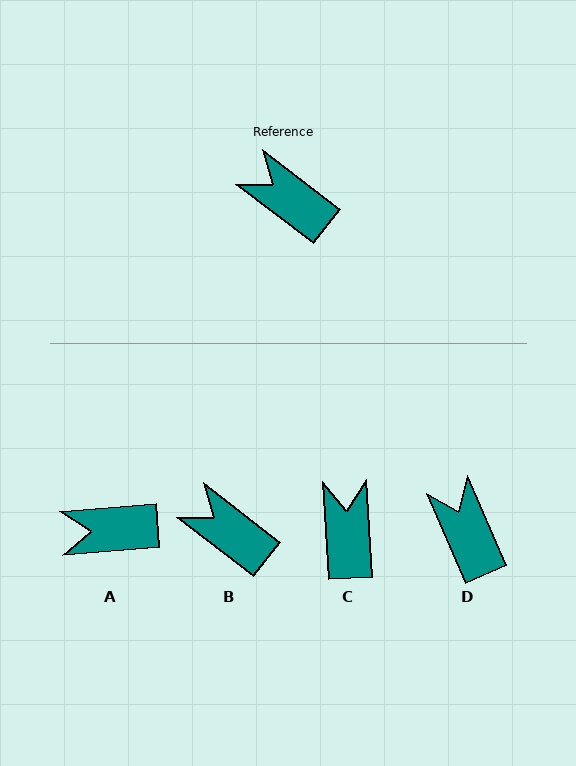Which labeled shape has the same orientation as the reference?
B.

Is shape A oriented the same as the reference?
No, it is off by about 42 degrees.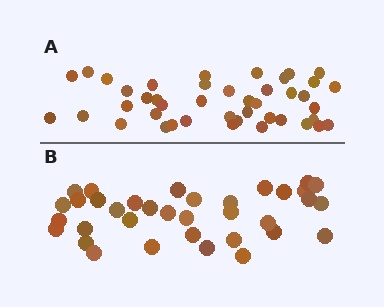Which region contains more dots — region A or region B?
Region A (the top region) has more dots.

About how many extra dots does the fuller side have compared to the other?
Region A has roughly 8 or so more dots than region B.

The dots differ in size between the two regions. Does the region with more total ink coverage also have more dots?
No. Region B has more total ink coverage because its dots are larger, but region A actually contains more individual dots. Total area can be misleading — the number of items is what matters here.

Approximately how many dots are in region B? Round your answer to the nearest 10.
About 40 dots. (The exact count is 35, which rounds to 40.)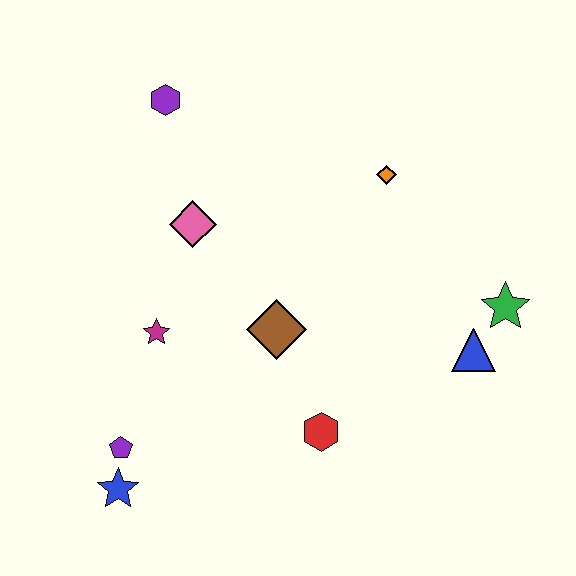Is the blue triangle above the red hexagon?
Yes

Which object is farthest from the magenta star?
The green star is farthest from the magenta star.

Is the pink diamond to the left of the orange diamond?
Yes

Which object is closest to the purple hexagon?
The pink diamond is closest to the purple hexagon.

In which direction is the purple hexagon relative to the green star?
The purple hexagon is to the left of the green star.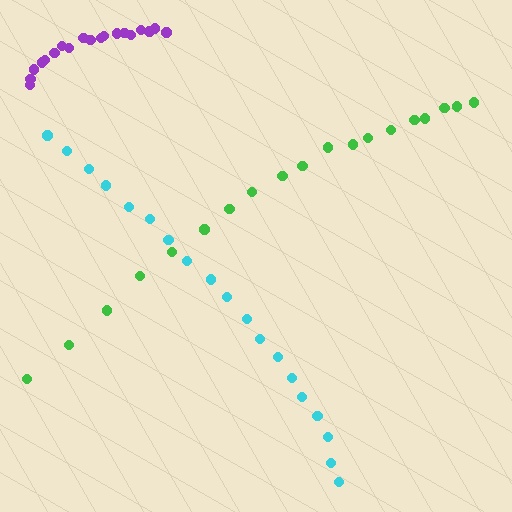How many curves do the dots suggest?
There are 3 distinct paths.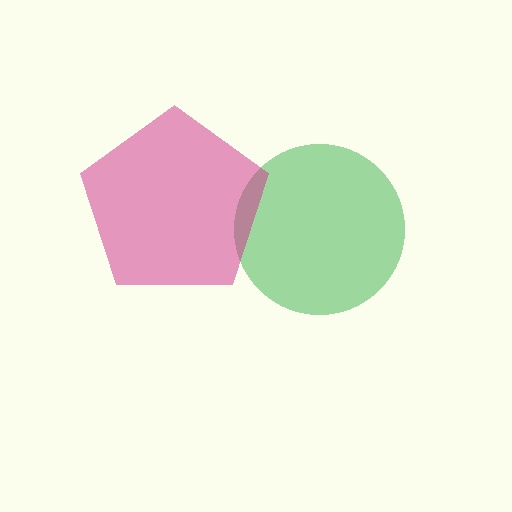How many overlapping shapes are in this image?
There are 2 overlapping shapes in the image.